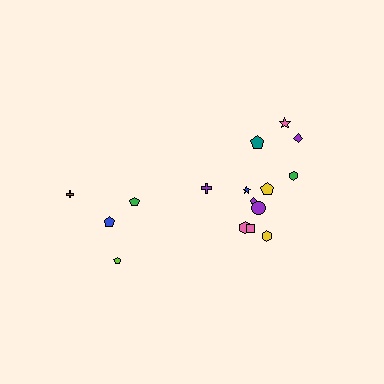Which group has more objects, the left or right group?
The right group.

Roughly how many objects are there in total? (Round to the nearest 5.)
Roughly 15 objects in total.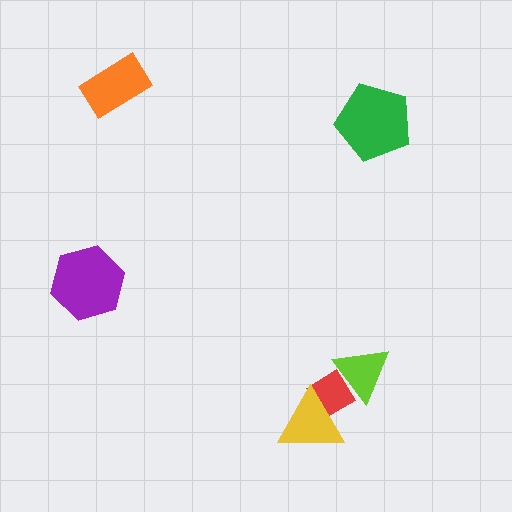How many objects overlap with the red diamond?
2 objects overlap with the red diamond.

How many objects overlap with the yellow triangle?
1 object overlaps with the yellow triangle.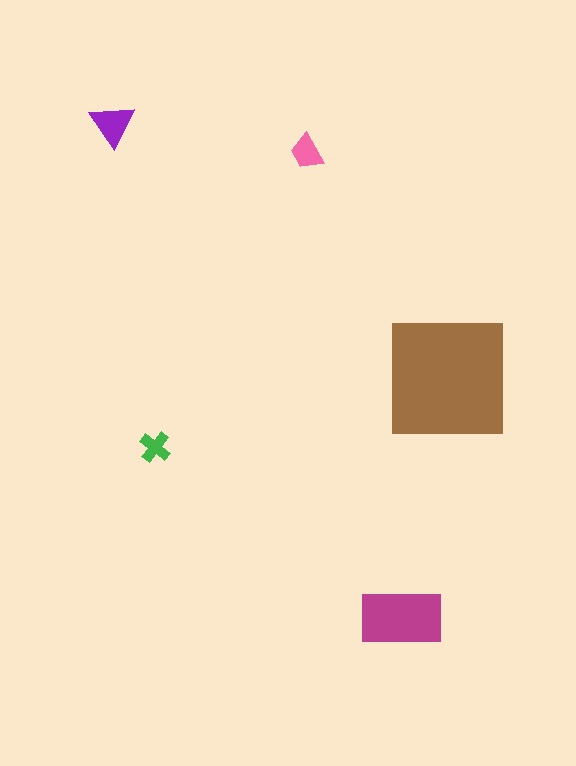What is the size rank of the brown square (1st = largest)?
1st.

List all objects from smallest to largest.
The green cross, the pink trapezoid, the purple triangle, the magenta rectangle, the brown square.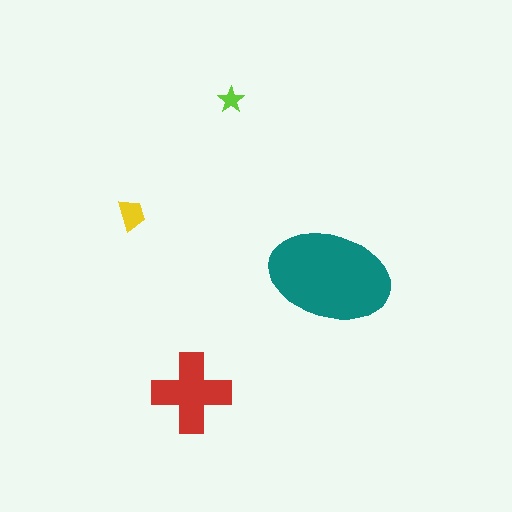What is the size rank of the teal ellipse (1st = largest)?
1st.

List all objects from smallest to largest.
The lime star, the yellow trapezoid, the red cross, the teal ellipse.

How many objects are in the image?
There are 4 objects in the image.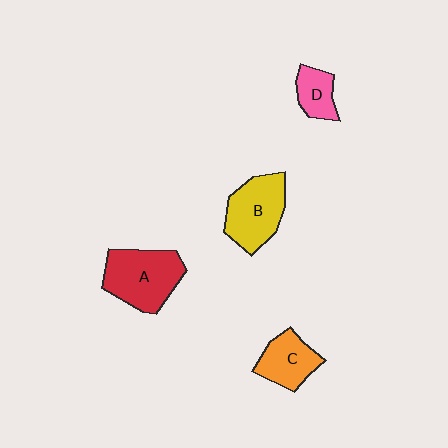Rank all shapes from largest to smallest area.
From largest to smallest: A (red), B (yellow), C (orange), D (pink).